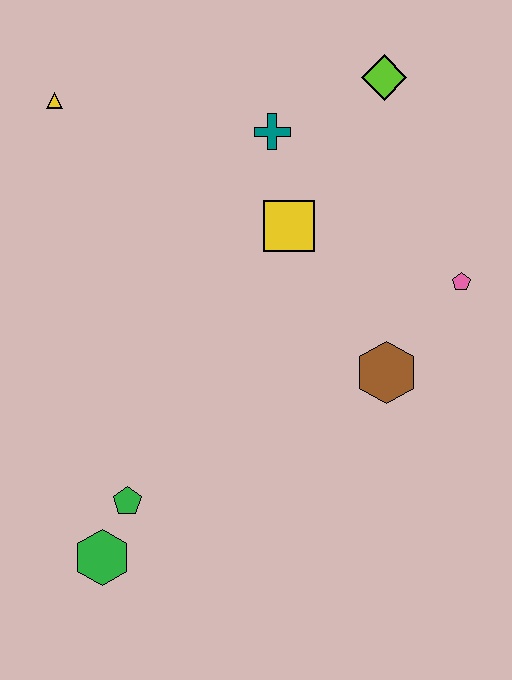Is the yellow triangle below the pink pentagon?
No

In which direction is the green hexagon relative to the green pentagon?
The green hexagon is below the green pentagon.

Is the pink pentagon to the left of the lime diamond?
No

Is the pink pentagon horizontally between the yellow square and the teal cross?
No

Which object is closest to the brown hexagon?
The pink pentagon is closest to the brown hexagon.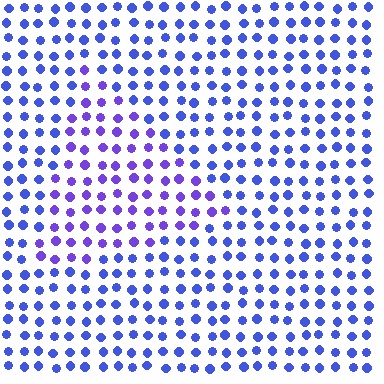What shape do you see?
I see a triangle.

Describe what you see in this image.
The image is filled with small blue elements in a uniform arrangement. A triangle-shaped region is visible where the elements are tinted to a slightly different hue, forming a subtle color boundary.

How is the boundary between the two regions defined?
The boundary is defined purely by a slight shift in hue (about 29 degrees). Spacing, size, and orientation are identical on both sides.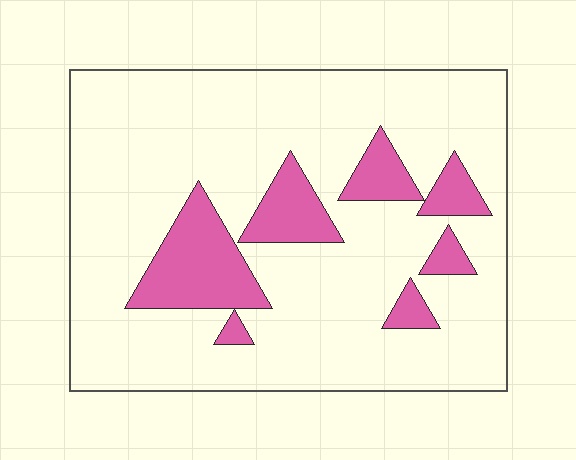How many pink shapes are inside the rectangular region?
7.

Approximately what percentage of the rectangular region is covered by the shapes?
Approximately 15%.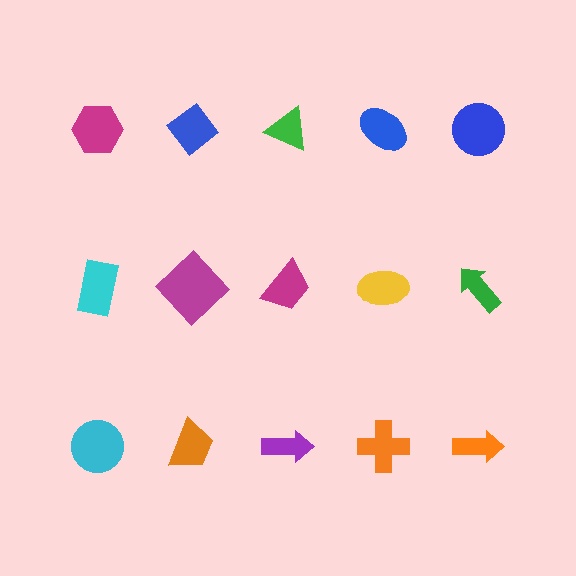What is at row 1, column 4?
A blue ellipse.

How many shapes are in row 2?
5 shapes.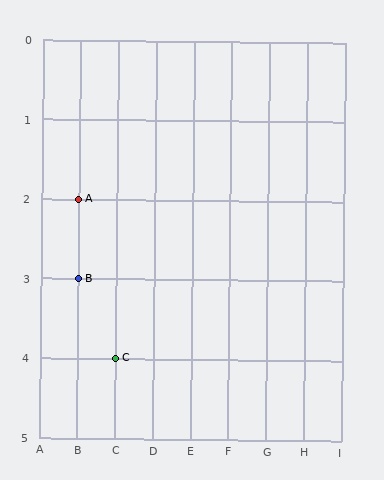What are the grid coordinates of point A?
Point A is at grid coordinates (B, 2).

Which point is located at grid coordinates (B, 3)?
Point B is at (B, 3).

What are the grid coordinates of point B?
Point B is at grid coordinates (B, 3).